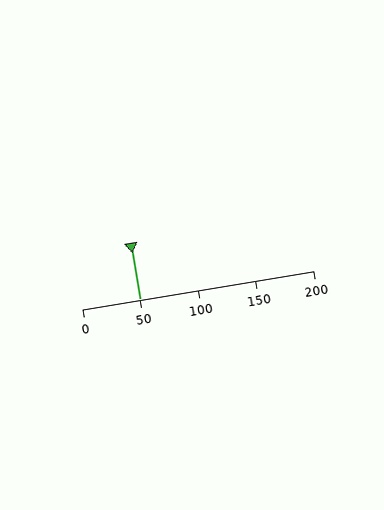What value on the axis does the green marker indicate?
The marker indicates approximately 50.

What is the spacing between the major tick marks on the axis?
The major ticks are spaced 50 apart.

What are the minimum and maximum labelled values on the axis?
The axis runs from 0 to 200.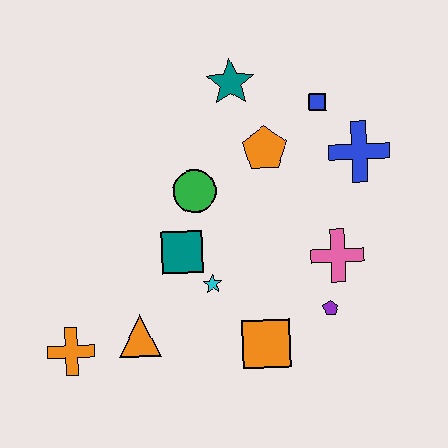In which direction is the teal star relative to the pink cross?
The teal star is above the pink cross.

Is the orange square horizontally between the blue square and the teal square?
Yes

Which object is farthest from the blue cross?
The orange cross is farthest from the blue cross.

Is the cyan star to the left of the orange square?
Yes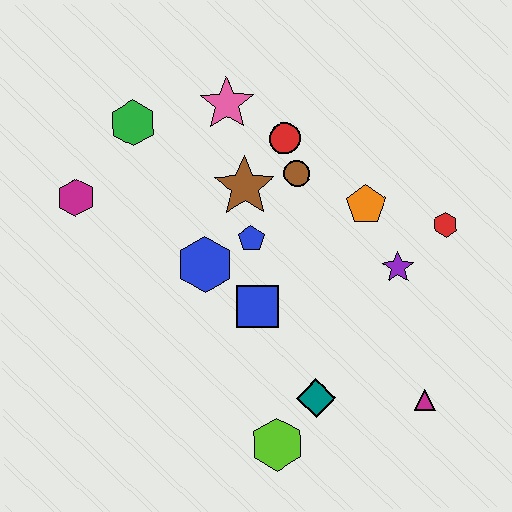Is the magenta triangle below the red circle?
Yes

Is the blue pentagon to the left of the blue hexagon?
No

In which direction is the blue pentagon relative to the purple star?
The blue pentagon is to the left of the purple star.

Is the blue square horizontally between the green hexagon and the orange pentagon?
Yes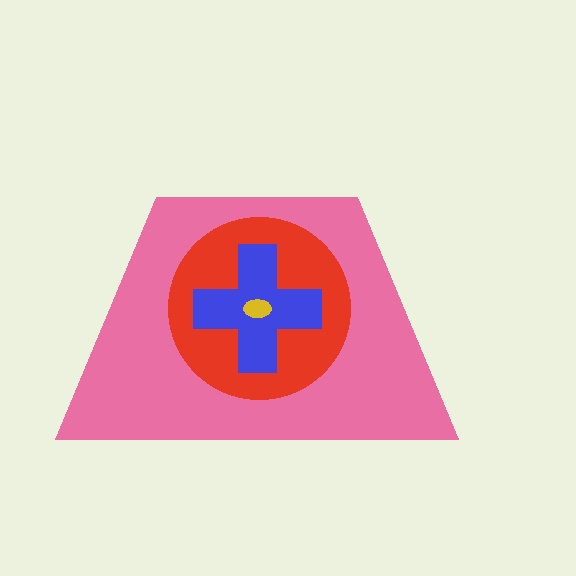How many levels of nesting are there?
4.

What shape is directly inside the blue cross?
The yellow ellipse.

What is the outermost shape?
The pink trapezoid.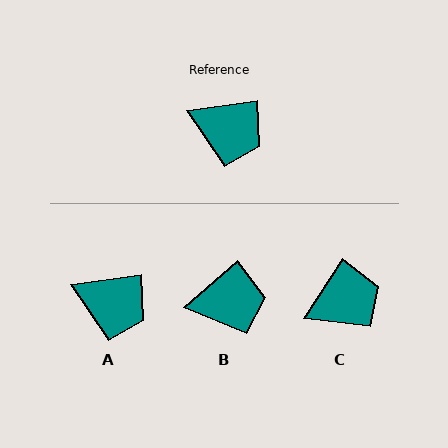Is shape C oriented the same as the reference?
No, it is off by about 49 degrees.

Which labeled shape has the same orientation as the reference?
A.